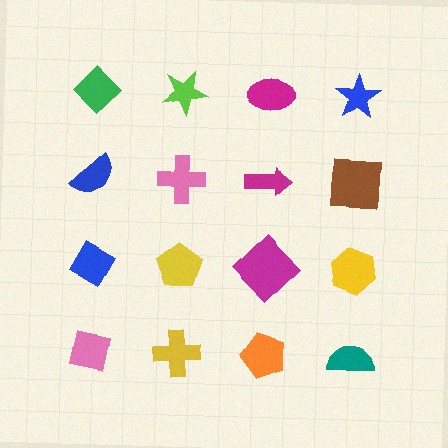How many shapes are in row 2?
4 shapes.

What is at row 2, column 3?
A magenta arrow.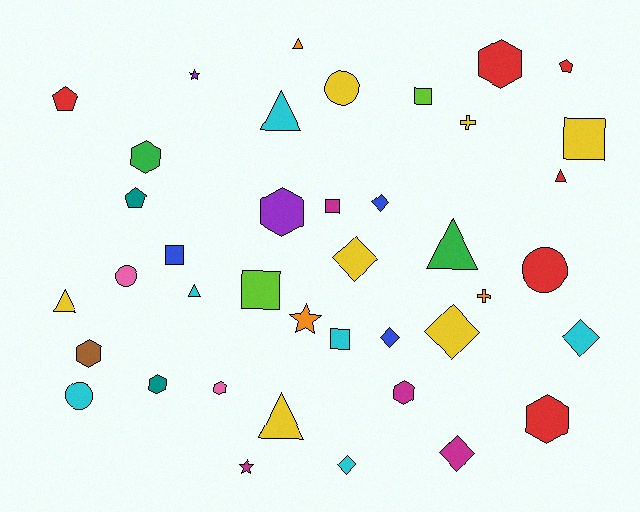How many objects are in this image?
There are 40 objects.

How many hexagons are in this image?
There are 8 hexagons.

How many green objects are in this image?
There are 2 green objects.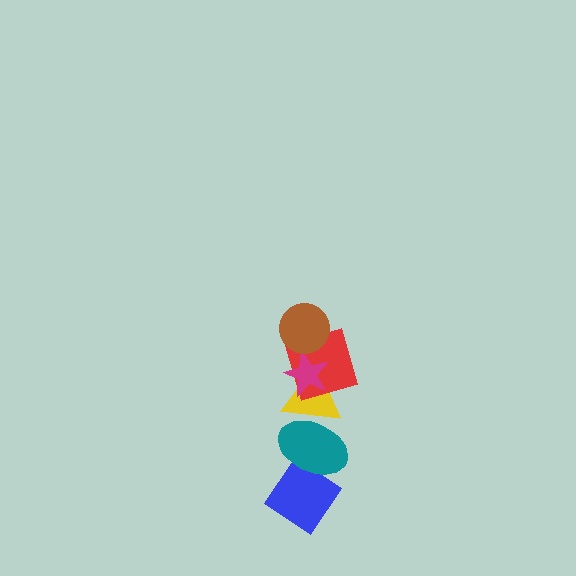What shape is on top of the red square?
The magenta star is on top of the red square.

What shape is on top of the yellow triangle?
The red square is on top of the yellow triangle.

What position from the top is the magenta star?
The magenta star is 2nd from the top.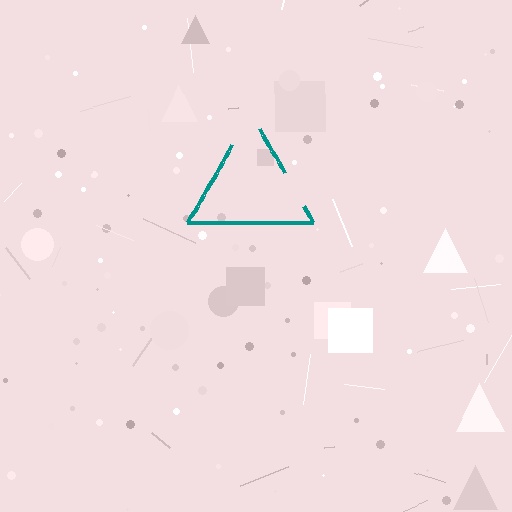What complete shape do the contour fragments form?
The contour fragments form a triangle.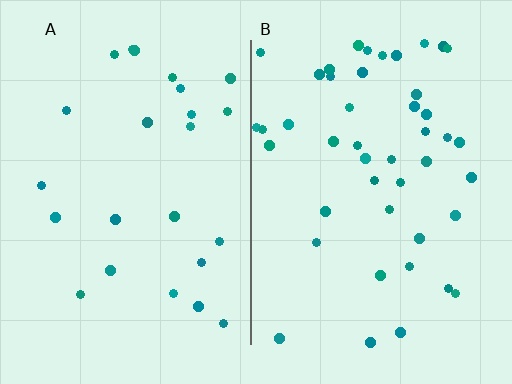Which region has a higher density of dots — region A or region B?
B (the right).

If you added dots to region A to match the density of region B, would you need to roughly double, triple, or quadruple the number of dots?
Approximately double.